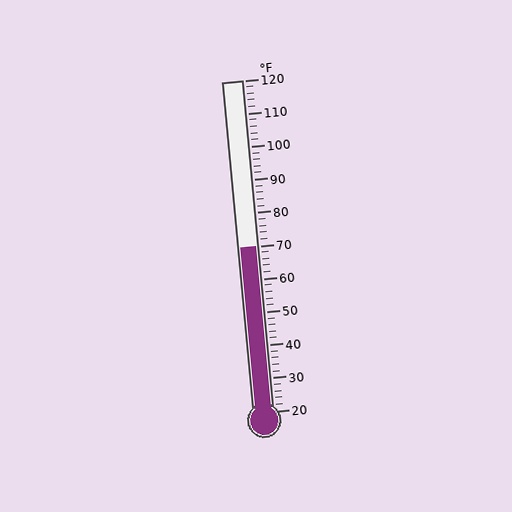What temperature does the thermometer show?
The thermometer shows approximately 70°F.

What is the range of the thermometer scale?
The thermometer scale ranges from 20°F to 120°F.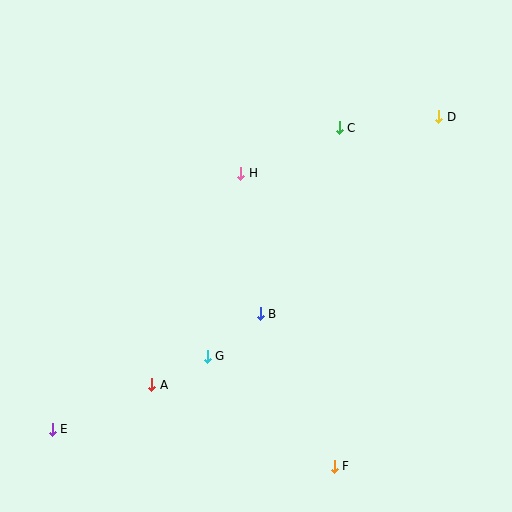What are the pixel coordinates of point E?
Point E is at (52, 429).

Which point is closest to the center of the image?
Point B at (260, 314) is closest to the center.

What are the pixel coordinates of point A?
Point A is at (152, 385).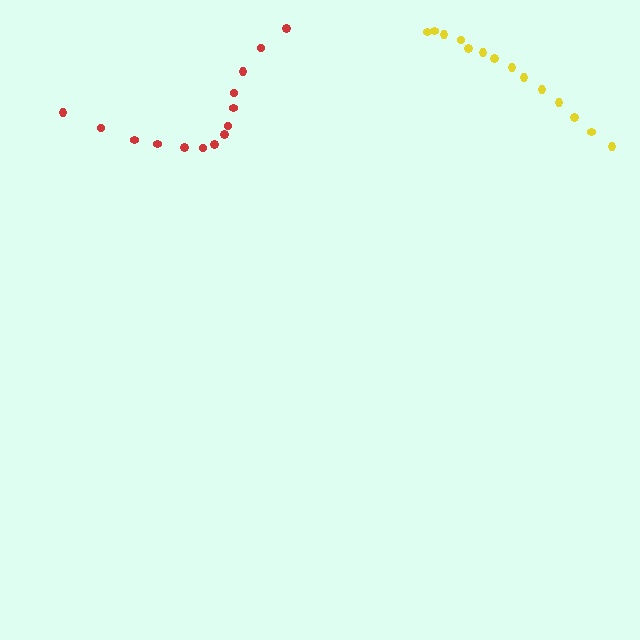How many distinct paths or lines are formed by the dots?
There are 2 distinct paths.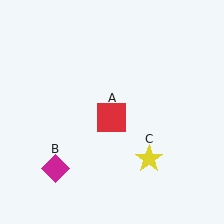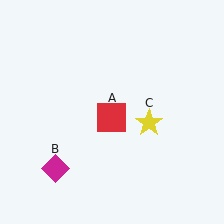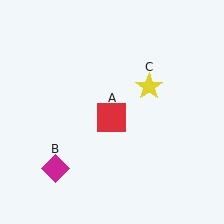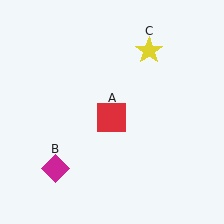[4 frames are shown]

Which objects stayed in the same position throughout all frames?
Red square (object A) and magenta diamond (object B) remained stationary.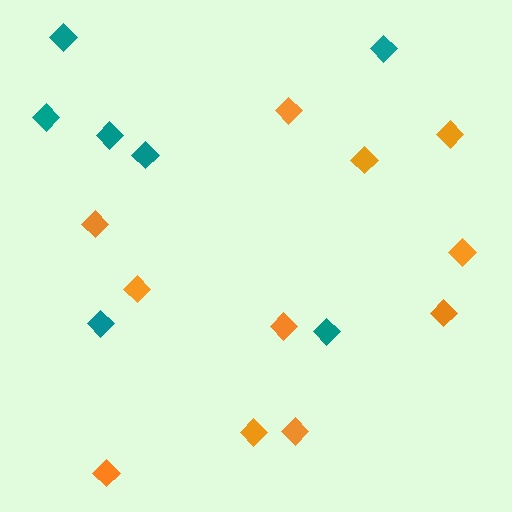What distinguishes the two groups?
There are 2 groups: one group of orange diamonds (11) and one group of teal diamonds (7).